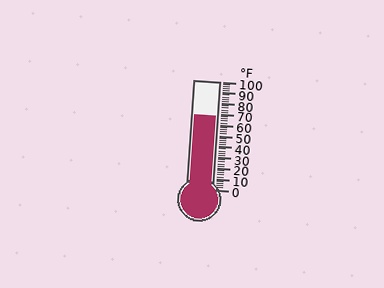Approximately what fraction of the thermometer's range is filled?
The thermometer is filled to approximately 70% of its range.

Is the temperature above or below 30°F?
The temperature is above 30°F.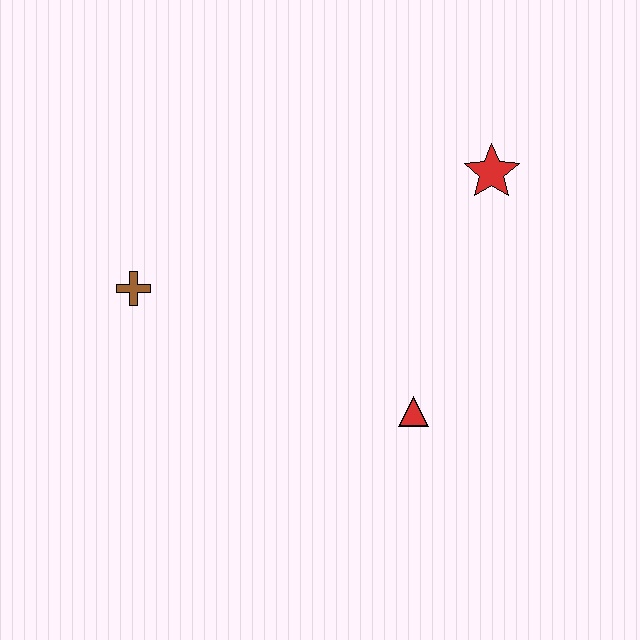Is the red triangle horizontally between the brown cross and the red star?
Yes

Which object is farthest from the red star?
The brown cross is farthest from the red star.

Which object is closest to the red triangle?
The red star is closest to the red triangle.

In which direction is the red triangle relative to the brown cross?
The red triangle is to the right of the brown cross.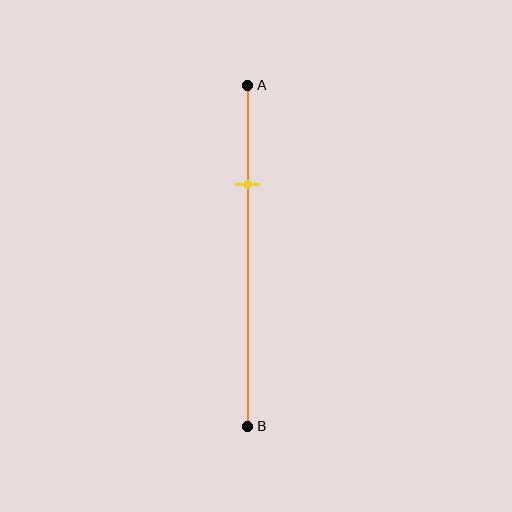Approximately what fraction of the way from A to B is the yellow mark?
The yellow mark is approximately 30% of the way from A to B.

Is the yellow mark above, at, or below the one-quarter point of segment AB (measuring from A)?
The yellow mark is below the one-quarter point of segment AB.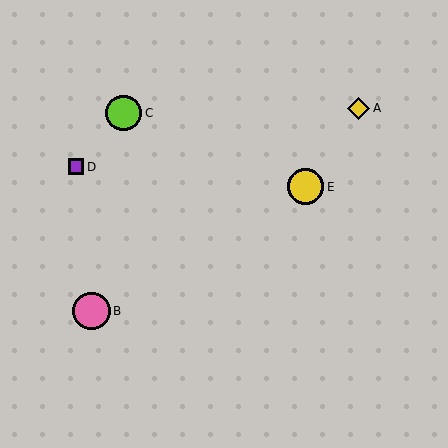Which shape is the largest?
The pink circle (labeled B) is the largest.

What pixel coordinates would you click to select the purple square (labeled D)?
Click at (76, 167) to select the purple square D.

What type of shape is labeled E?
Shape E is a yellow circle.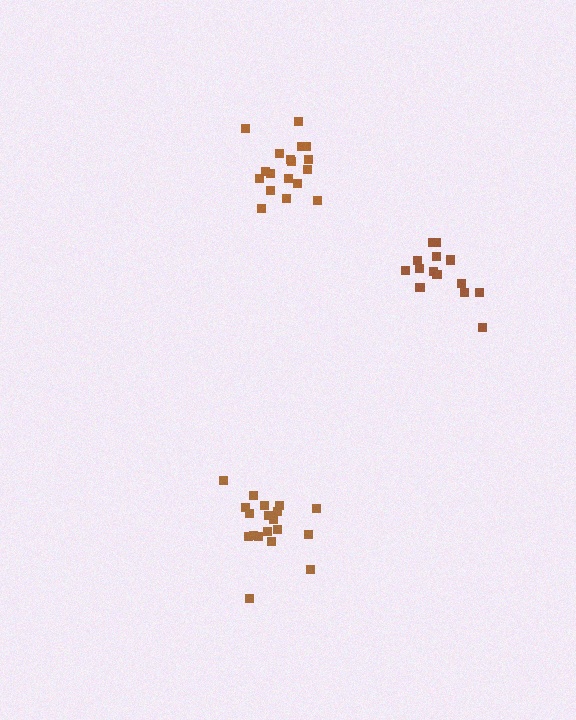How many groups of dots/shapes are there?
There are 3 groups.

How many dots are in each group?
Group 1: 19 dots, Group 2: 18 dots, Group 3: 15 dots (52 total).